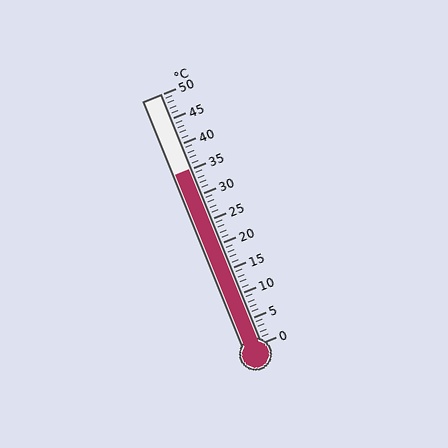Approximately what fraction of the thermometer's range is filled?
The thermometer is filled to approximately 70% of its range.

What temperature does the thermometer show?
The thermometer shows approximately 35°C.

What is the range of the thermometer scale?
The thermometer scale ranges from 0°C to 50°C.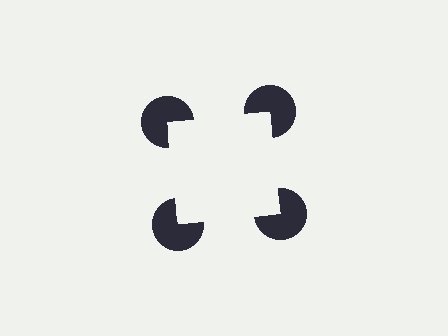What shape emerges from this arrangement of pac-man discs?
An illusory square — its edges are inferred from the aligned wedge cuts in the pac-man discs, not physically drawn.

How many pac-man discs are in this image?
There are 4 — one at each vertex of the illusory square.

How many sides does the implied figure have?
4 sides.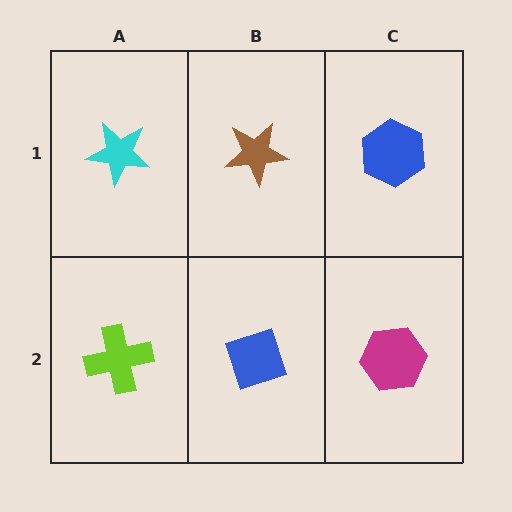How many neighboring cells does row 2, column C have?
2.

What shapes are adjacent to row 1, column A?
A lime cross (row 2, column A), a brown star (row 1, column B).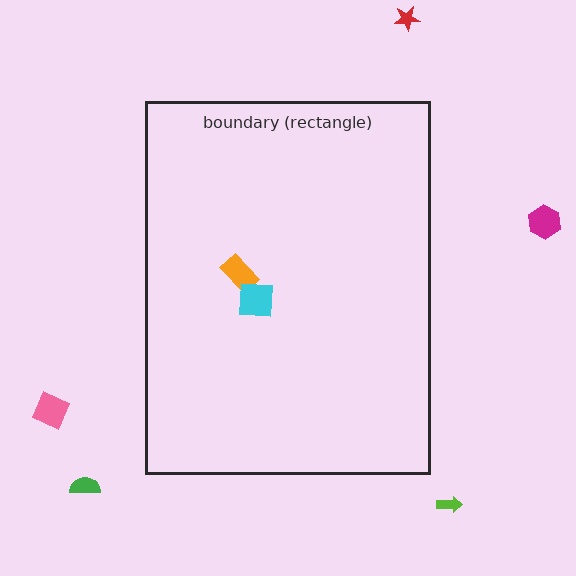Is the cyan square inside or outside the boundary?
Inside.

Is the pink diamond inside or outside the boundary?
Outside.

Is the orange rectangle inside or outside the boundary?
Inside.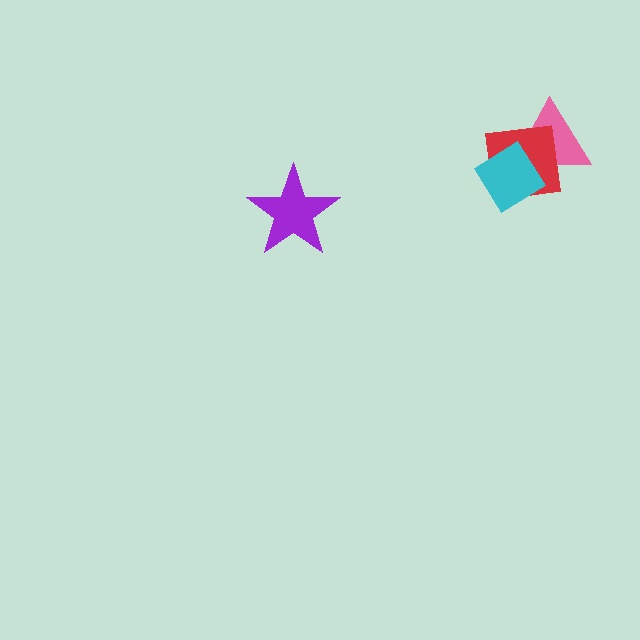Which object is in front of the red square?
The cyan diamond is in front of the red square.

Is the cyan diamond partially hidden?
No, no other shape covers it.